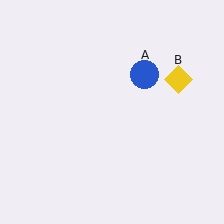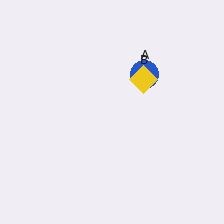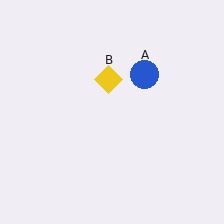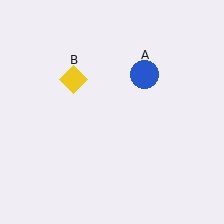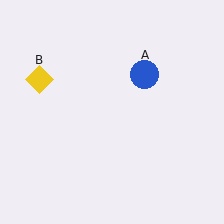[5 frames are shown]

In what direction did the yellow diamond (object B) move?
The yellow diamond (object B) moved left.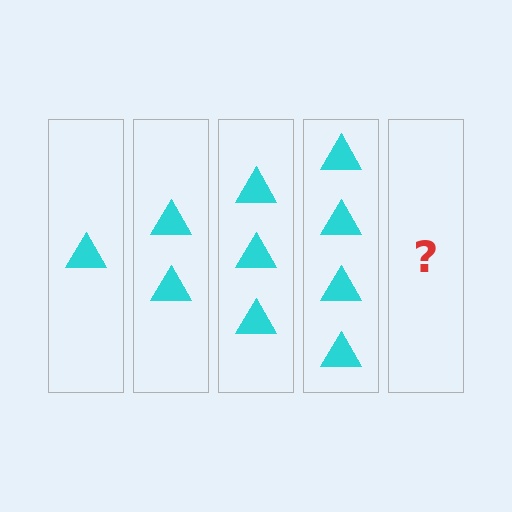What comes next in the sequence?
The next element should be 5 triangles.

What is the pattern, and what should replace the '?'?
The pattern is that each step adds one more triangle. The '?' should be 5 triangles.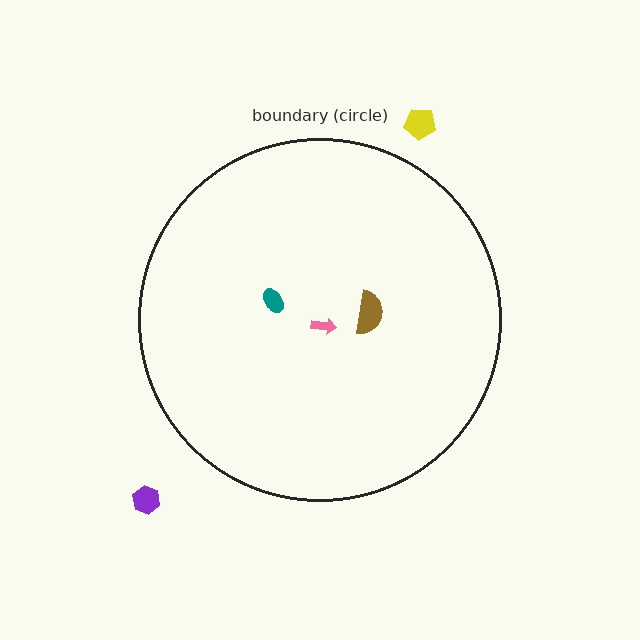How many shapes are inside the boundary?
3 inside, 2 outside.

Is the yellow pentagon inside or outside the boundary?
Outside.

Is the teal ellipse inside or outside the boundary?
Inside.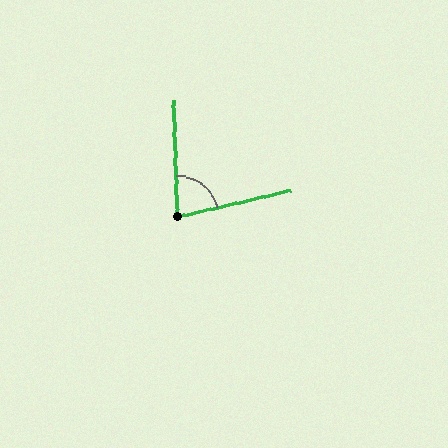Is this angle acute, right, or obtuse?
It is acute.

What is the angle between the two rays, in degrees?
Approximately 78 degrees.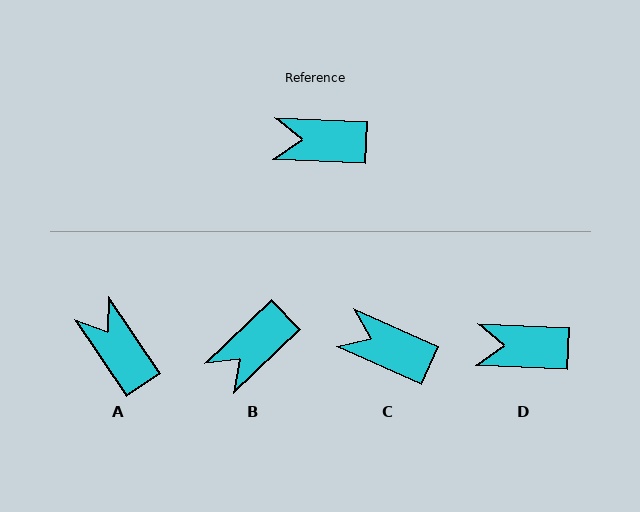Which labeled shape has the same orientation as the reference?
D.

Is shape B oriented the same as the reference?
No, it is off by about 46 degrees.